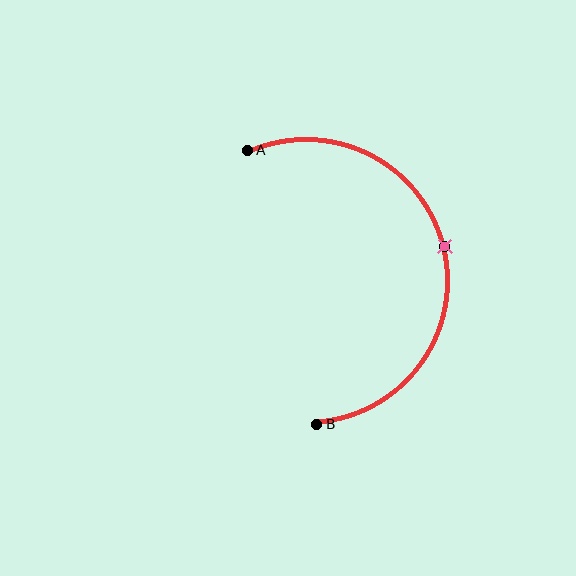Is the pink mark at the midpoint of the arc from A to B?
Yes. The pink mark lies on the arc at equal arc-length from both A and B — it is the arc midpoint.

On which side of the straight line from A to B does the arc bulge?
The arc bulges to the right of the straight line connecting A and B.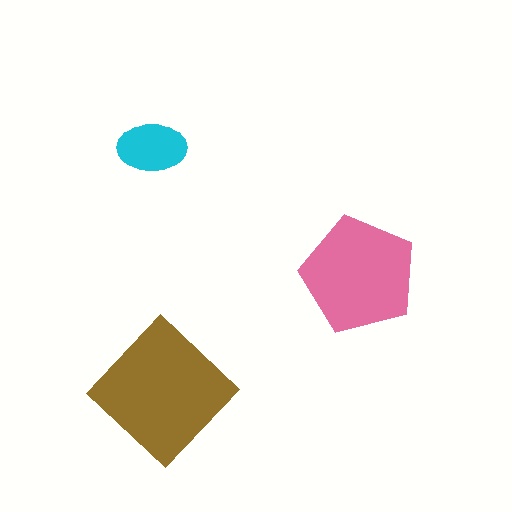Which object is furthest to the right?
The pink pentagon is rightmost.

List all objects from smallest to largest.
The cyan ellipse, the pink pentagon, the brown diamond.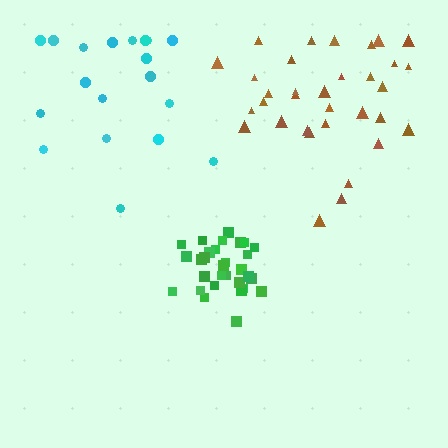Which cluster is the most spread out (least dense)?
Cyan.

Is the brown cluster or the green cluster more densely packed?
Green.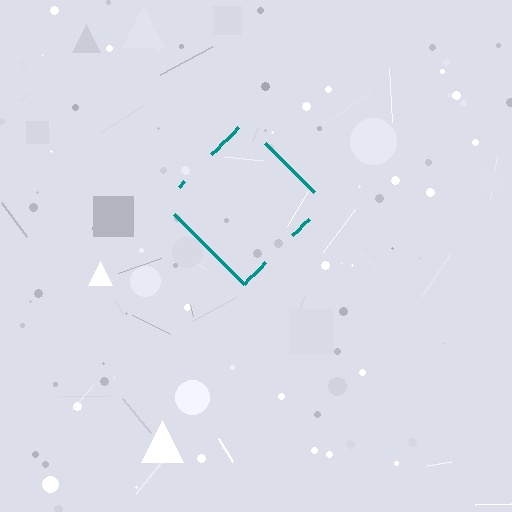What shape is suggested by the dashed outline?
The dashed outline suggests a diamond.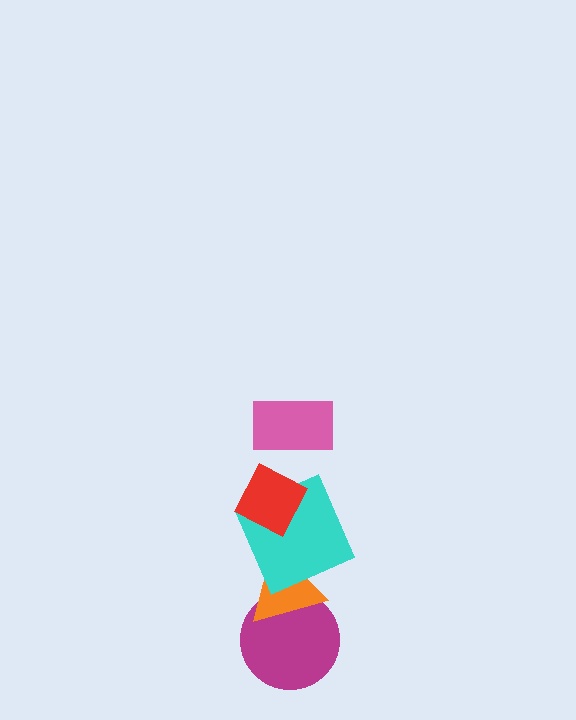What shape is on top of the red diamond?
The pink rectangle is on top of the red diamond.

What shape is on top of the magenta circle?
The orange triangle is on top of the magenta circle.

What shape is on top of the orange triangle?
The cyan square is on top of the orange triangle.